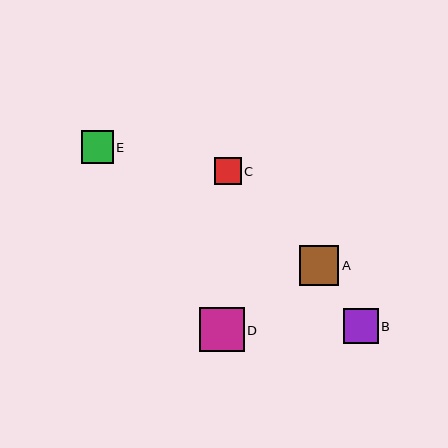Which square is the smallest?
Square C is the smallest with a size of approximately 27 pixels.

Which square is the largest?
Square D is the largest with a size of approximately 45 pixels.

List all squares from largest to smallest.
From largest to smallest: D, A, B, E, C.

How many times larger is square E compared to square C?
Square E is approximately 1.2 times the size of square C.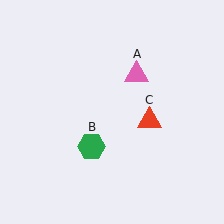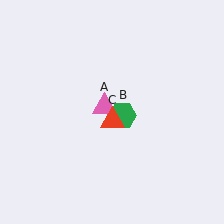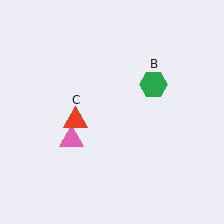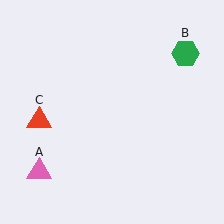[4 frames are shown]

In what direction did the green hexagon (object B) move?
The green hexagon (object B) moved up and to the right.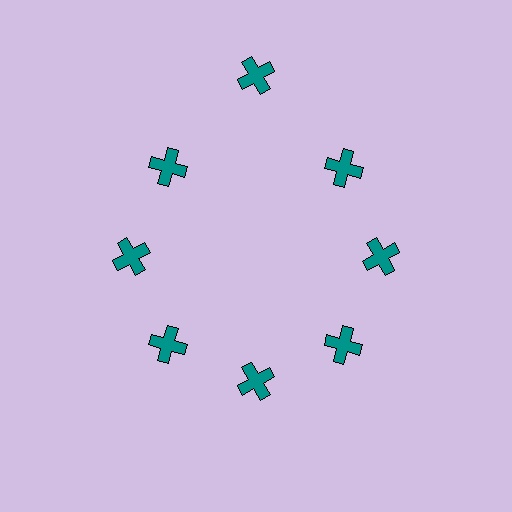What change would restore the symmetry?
The symmetry would be restored by moving it inward, back onto the ring so that all 8 crosses sit at equal angles and equal distance from the center.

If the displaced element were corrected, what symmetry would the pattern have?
It would have 8-fold rotational symmetry — the pattern would map onto itself every 45 degrees.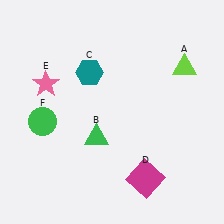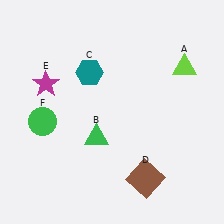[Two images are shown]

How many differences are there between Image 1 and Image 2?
There are 2 differences between the two images.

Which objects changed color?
D changed from magenta to brown. E changed from pink to magenta.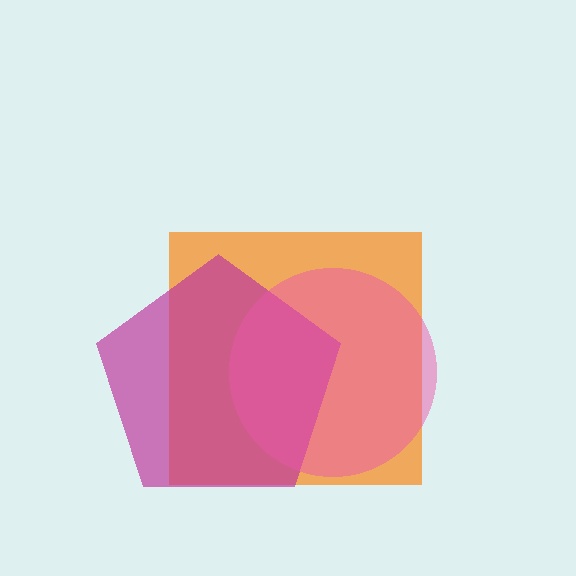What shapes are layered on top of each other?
The layered shapes are: an orange square, a magenta pentagon, a pink circle.